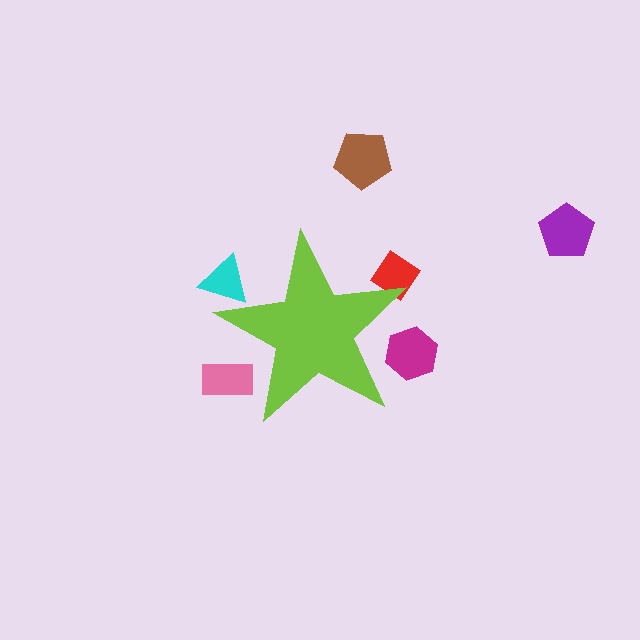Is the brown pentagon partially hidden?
No, the brown pentagon is fully visible.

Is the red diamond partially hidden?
Yes, the red diamond is partially hidden behind the lime star.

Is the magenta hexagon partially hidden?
Yes, the magenta hexagon is partially hidden behind the lime star.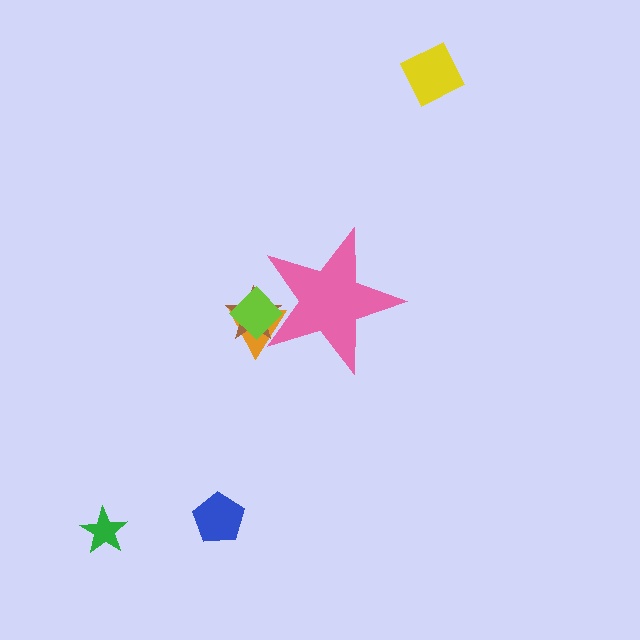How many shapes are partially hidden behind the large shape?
3 shapes are partially hidden.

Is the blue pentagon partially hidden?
No, the blue pentagon is fully visible.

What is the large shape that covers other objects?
A pink star.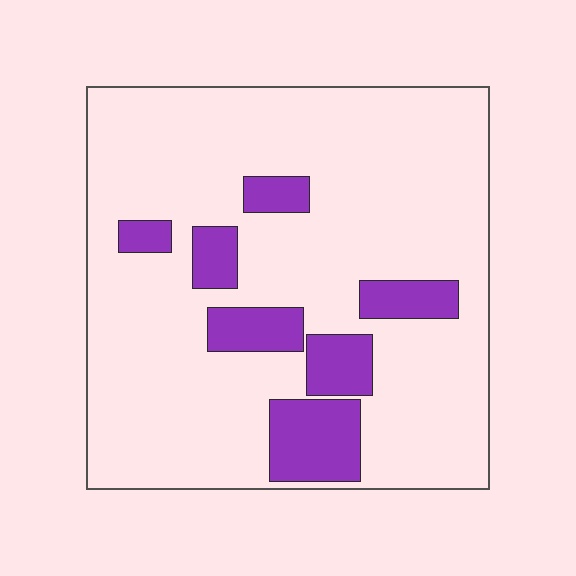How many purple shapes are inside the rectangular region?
7.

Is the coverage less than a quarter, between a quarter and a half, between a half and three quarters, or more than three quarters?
Less than a quarter.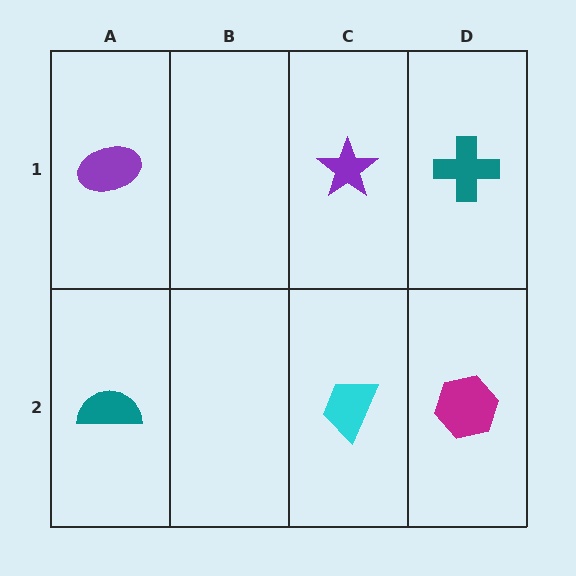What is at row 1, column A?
A purple ellipse.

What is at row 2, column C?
A cyan trapezoid.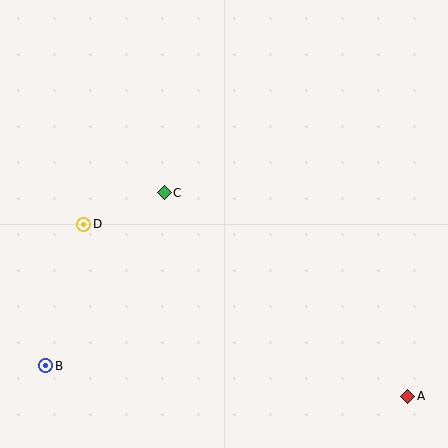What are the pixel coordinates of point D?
Point D is at (84, 224).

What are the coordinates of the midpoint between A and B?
The midpoint between A and B is at (227, 381).